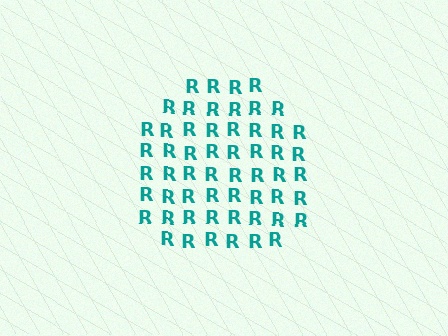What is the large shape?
The large shape is a circle.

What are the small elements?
The small elements are letter R's.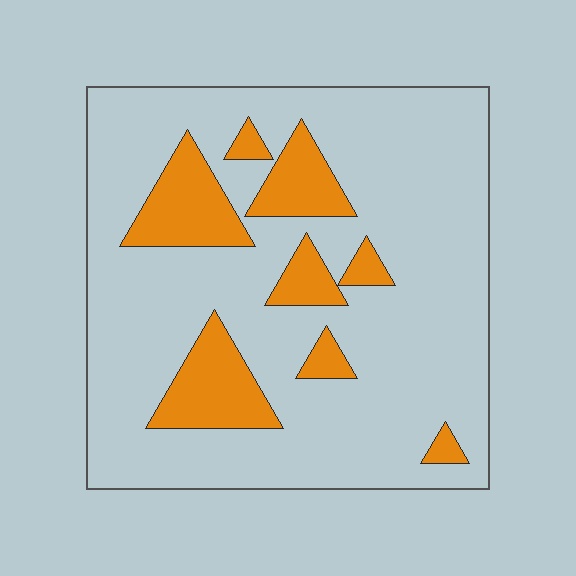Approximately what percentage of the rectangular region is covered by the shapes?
Approximately 20%.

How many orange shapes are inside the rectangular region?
8.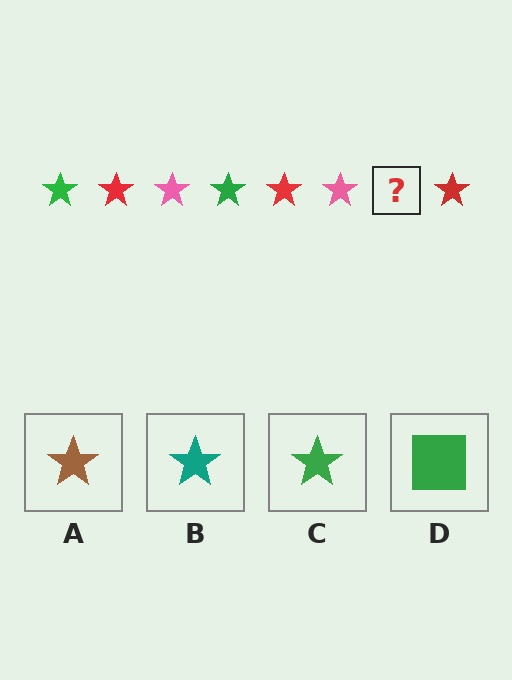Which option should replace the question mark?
Option C.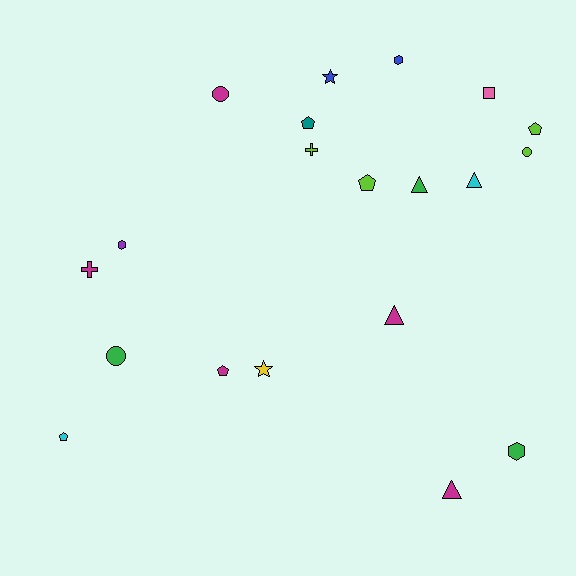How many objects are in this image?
There are 20 objects.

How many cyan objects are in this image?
There are 2 cyan objects.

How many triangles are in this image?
There are 4 triangles.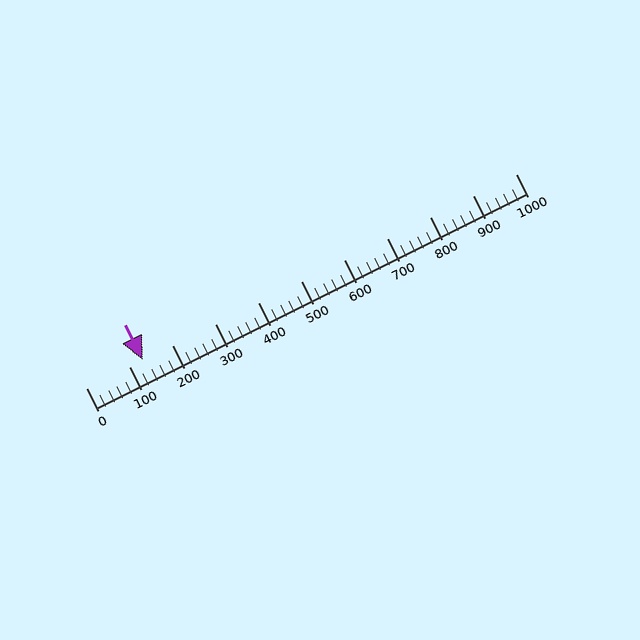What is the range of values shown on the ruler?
The ruler shows values from 0 to 1000.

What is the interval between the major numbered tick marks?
The major tick marks are spaced 100 units apart.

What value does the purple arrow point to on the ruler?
The purple arrow points to approximately 133.